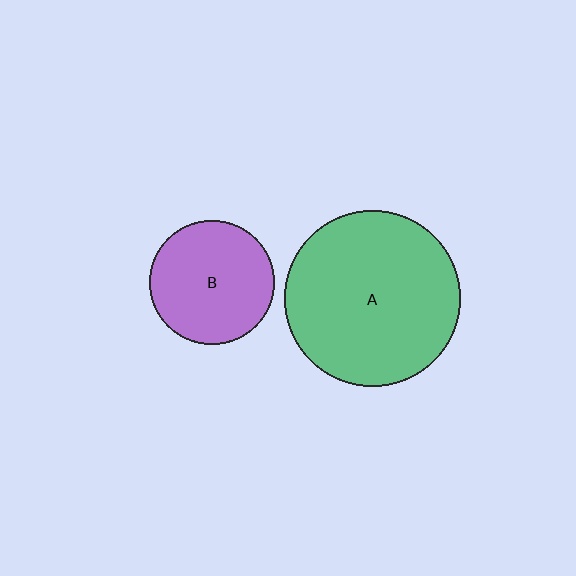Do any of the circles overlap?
No, none of the circles overlap.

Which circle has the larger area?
Circle A (green).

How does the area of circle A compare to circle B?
Approximately 2.0 times.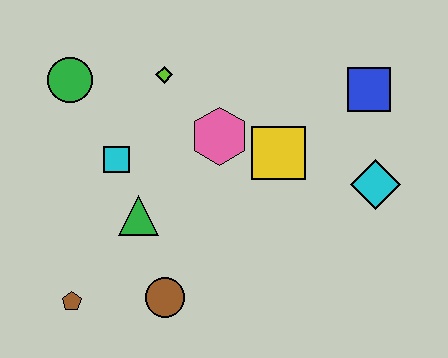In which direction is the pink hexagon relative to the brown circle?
The pink hexagon is above the brown circle.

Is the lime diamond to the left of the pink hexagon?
Yes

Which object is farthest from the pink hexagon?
The brown pentagon is farthest from the pink hexagon.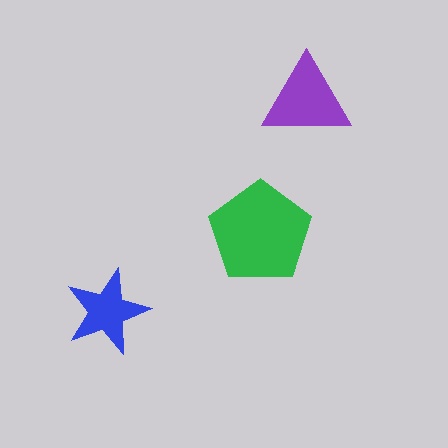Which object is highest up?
The purple triangle is topmost.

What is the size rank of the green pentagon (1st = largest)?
1st.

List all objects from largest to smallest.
The green pentagon, the purple triangle, the blue star.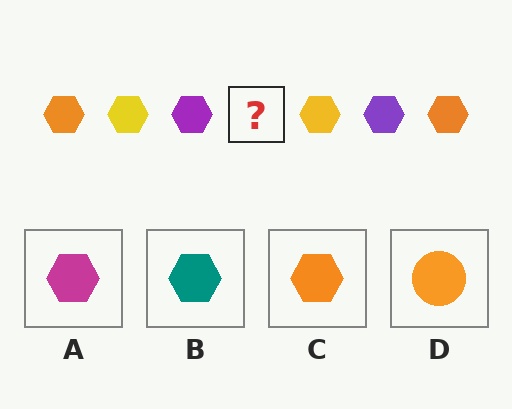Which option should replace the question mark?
Option C.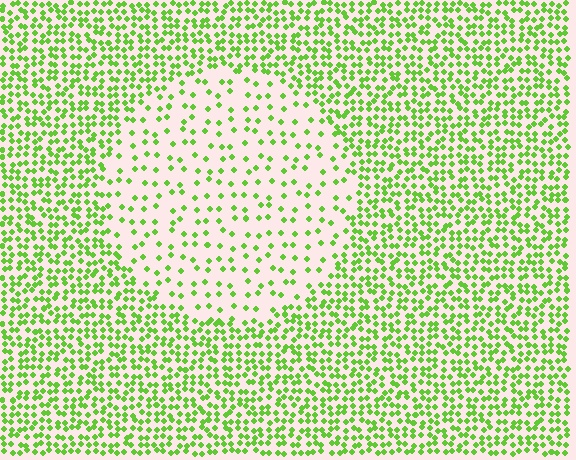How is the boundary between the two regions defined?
The boundary is defined by a change in element density (approximately 2.7x ratio). All elements are the same color, size, and shape.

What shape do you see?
I see a circle.